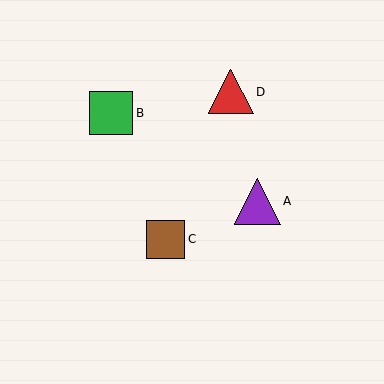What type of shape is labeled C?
Shape C is a brown square.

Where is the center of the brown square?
The center of the brown square is at (165, 239).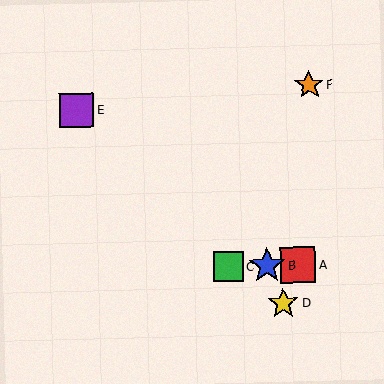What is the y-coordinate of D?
Object D is at y≈303.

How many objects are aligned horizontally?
3 objects (A, B, C) are aligned horizontally.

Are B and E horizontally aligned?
No, B is at y≈266 and E is at y≈111.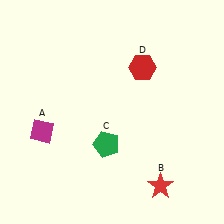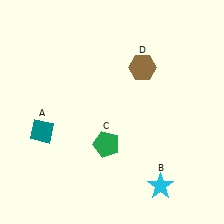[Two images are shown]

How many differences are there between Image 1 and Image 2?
There are 3 differences between the two images.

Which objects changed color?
A changed from magenta to teal. B changed from red to cyan. D changed from red to brown.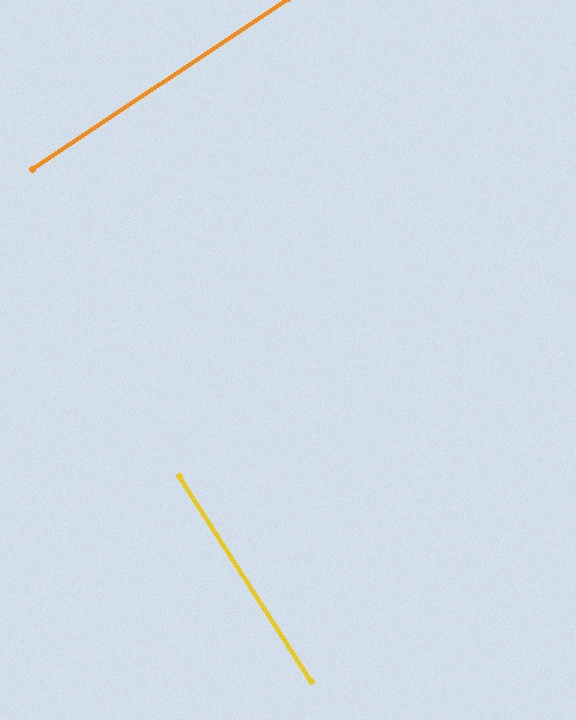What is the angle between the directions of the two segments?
Approximately 89 degrees.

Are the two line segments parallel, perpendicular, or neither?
Perpendicular — they meet at approximately 89°.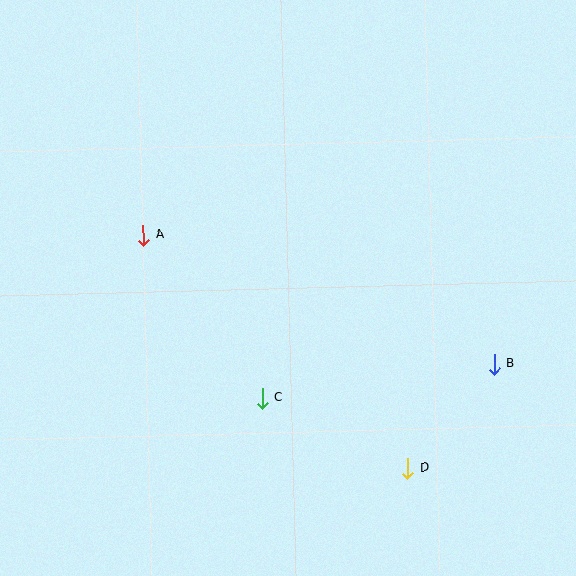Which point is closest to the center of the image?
Point C at (262, 398) is closest to the center.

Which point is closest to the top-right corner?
Point B is closest to the top-right corner.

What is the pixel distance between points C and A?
The distance between C and A is 202 pixels.